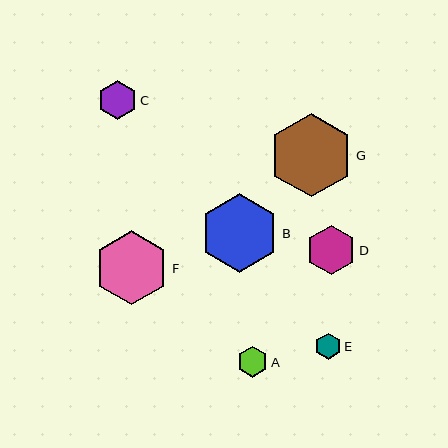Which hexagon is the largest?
Hexagon G is the largest with a size of approximately 84 pixels.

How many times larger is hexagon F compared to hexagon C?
Hexagon F is approximately 1.9 times the size of hexagon C.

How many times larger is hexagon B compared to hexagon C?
Hexagon B is approximately 2.0 times the size of hexagon C.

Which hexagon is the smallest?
Hexagon E is the smallest with a size of approximately 27 pixels.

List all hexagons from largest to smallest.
From largest to smallest: G, B, F, D, C, A, E.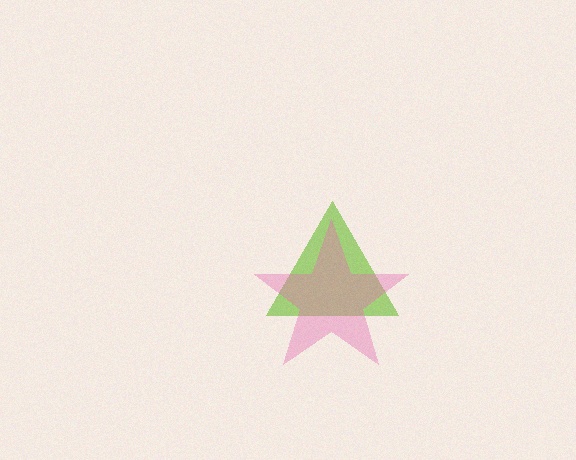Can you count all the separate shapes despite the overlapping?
Yes, there are 2 separate shapes.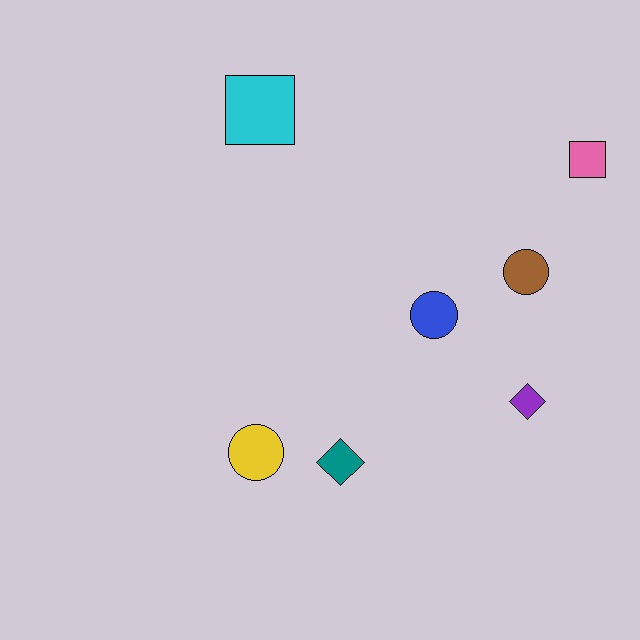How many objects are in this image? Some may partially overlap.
There are 7 objects.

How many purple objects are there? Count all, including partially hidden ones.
There is 1 purple object.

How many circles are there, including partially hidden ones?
There are 3 circles.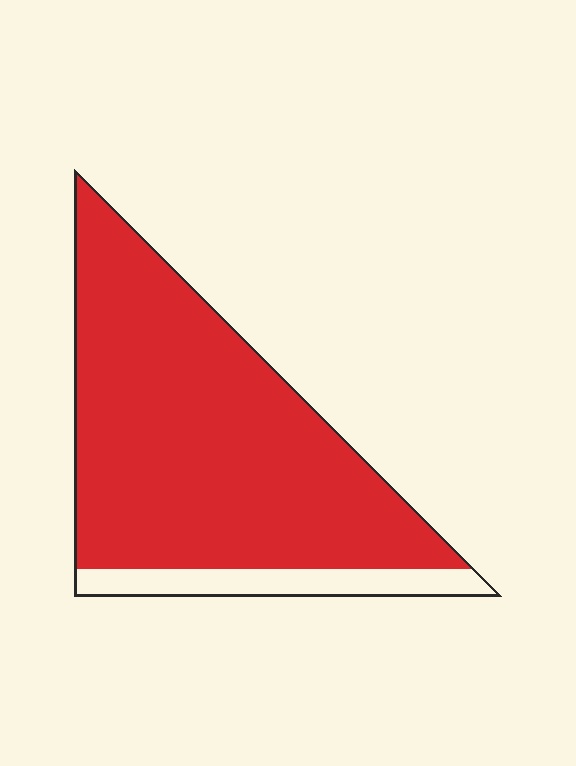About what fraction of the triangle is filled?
About seven eighths (7/8).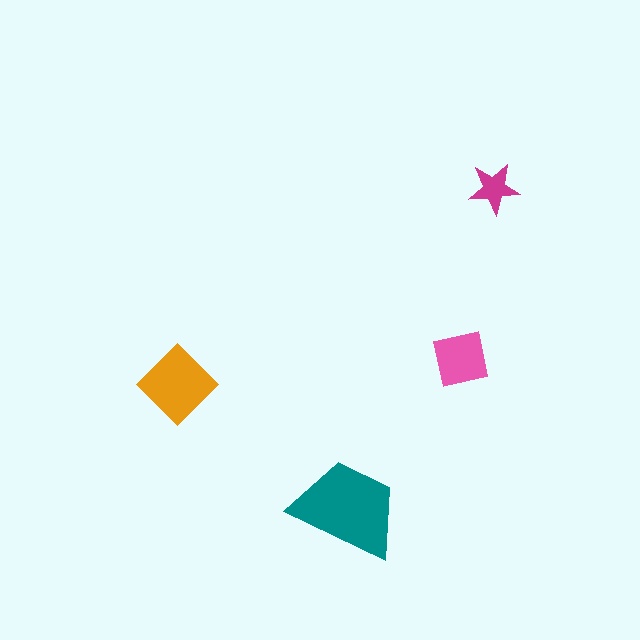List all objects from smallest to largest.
The magenta star, the pink square, the orange diamond, the teal trapezoid.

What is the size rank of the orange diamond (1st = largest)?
2nd.